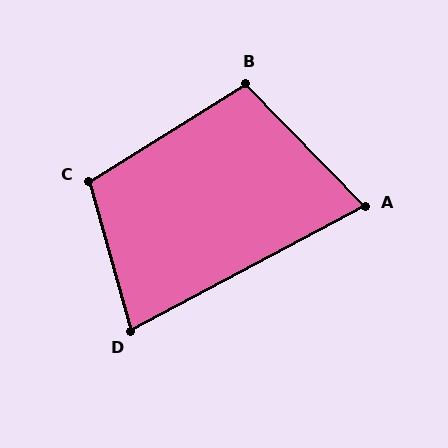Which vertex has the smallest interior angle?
A, at approximately 74 degrees.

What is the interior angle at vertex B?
Approximately 102 degrees (obtuse).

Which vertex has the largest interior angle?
C, at approximately 106 degrees.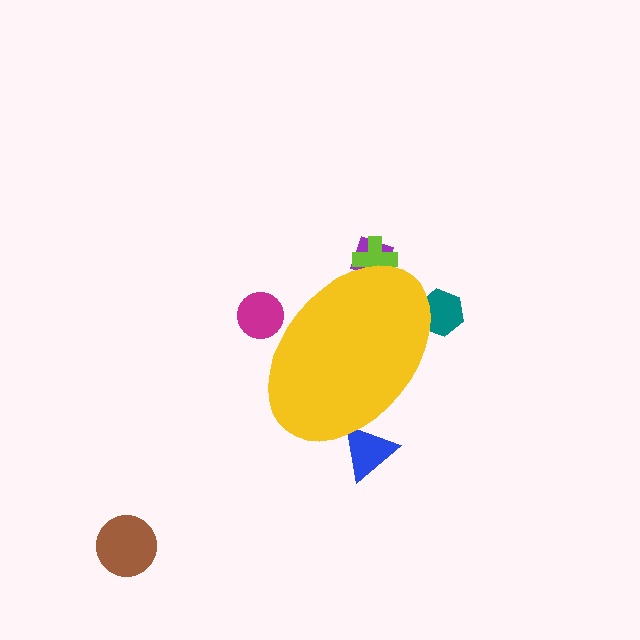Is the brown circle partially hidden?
No, the brown circle is fully visible.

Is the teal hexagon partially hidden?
Yes, the teal hexagon is partially hidden behind the yellow ellipse.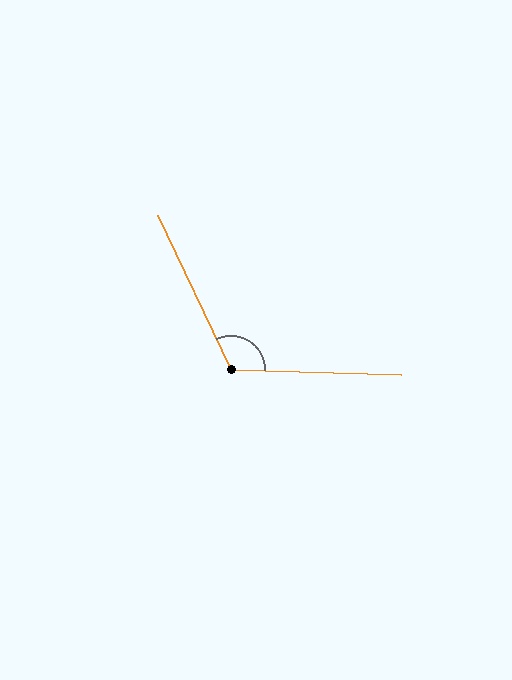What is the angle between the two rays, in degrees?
Approximately 117 degrees.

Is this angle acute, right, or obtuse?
It is obtuse.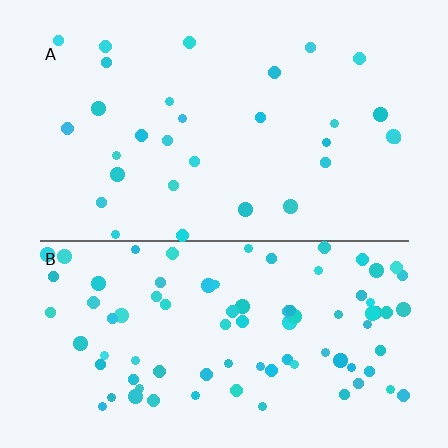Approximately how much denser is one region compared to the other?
Approximately 2.8× — region B over region A.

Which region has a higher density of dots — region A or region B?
B (the bottom).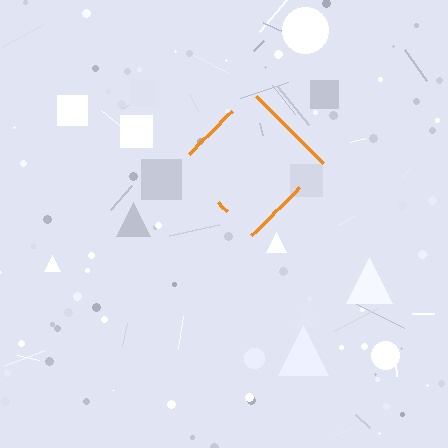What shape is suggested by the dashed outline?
The dashed outline suggests a diamond.